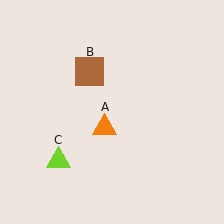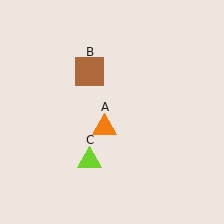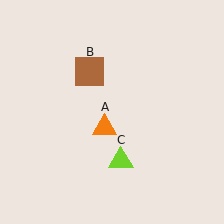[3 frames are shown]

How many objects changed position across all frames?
1 object changed position: lime triangle (object C).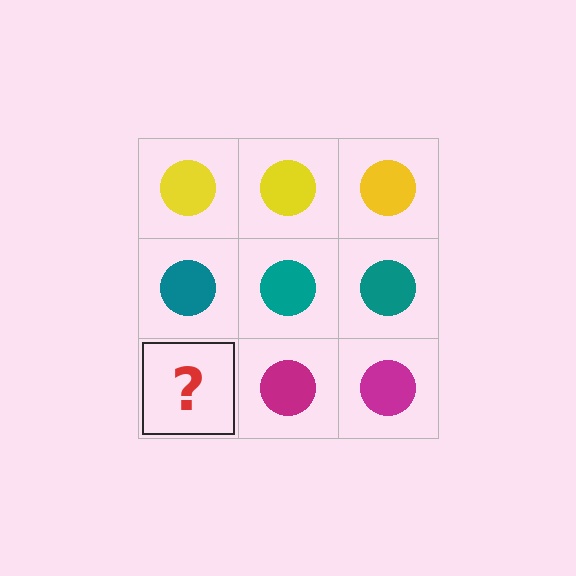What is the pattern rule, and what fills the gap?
The rule is that each row has a consistent color. The gap should be filled with a magenta circle.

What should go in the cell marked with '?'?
The missing cell should contain a magenta circle.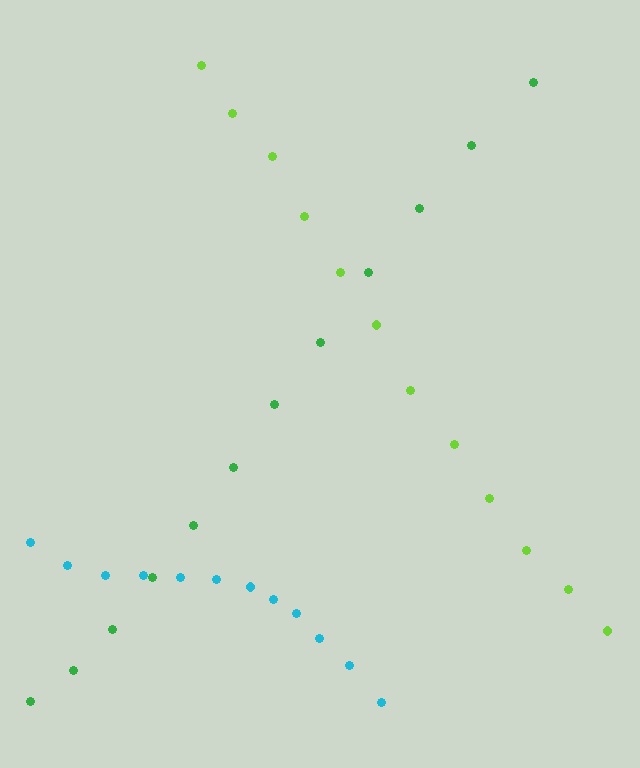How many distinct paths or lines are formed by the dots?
There are 3 distinct paths.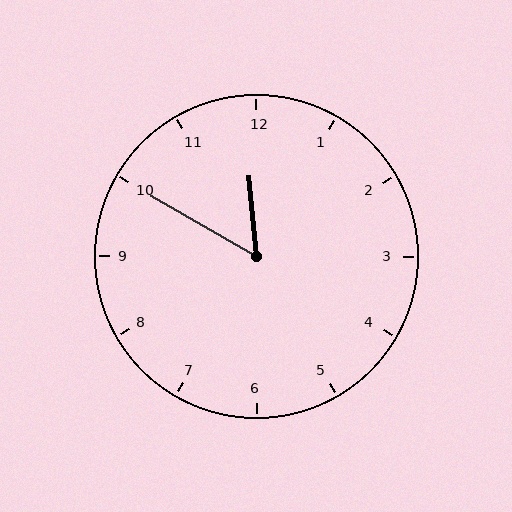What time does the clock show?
11:50.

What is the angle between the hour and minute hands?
Approximately 55 degrees.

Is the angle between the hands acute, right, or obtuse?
It is acute.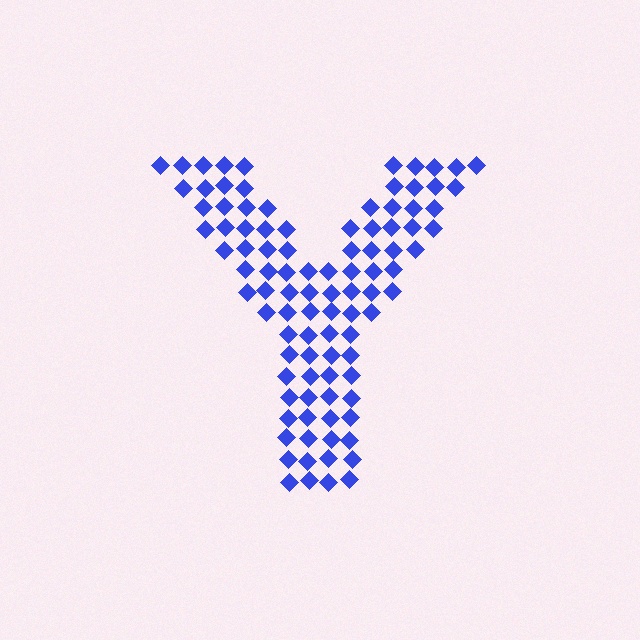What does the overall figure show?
The overall figure shows the letter Y.